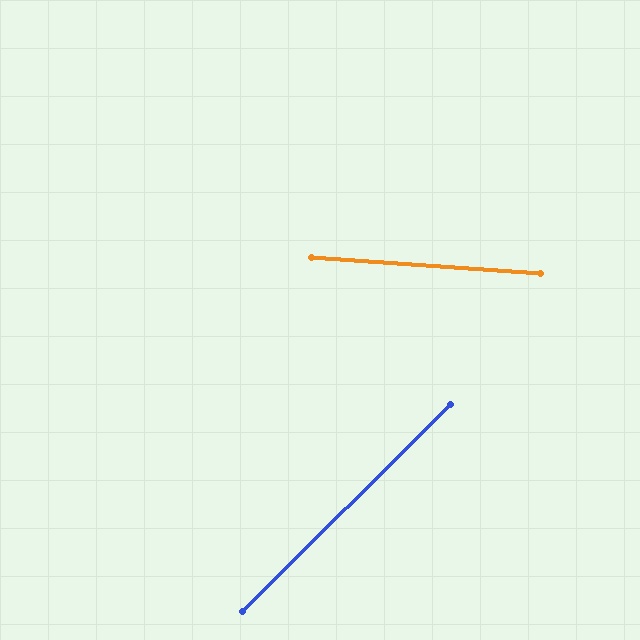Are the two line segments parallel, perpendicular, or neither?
Neither parallel nor perpendicular — they differ by about 49°.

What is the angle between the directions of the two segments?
Approximately 49 degrees.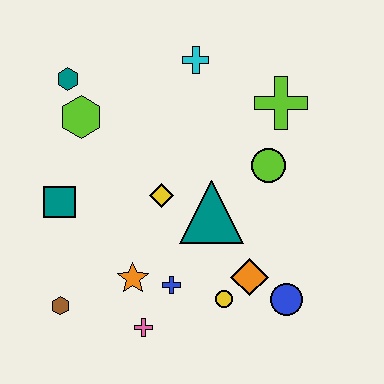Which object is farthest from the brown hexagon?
The lime cross is farthest from the brown hexagon.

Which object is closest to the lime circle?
The lime cross is closest to the lime circle.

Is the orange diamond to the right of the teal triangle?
Yes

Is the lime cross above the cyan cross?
No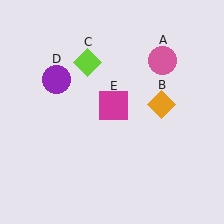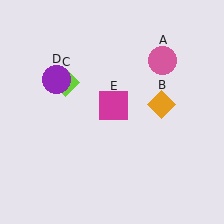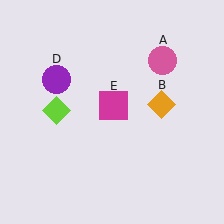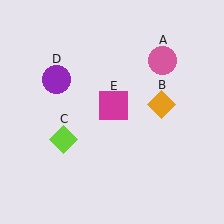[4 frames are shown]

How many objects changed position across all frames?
1 object changed position: lime diamond (object C).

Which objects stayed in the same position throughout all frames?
Pink circle (object A) and orange diamond (object B) and purple circle (object D) and magenta square (object E) remained stationary.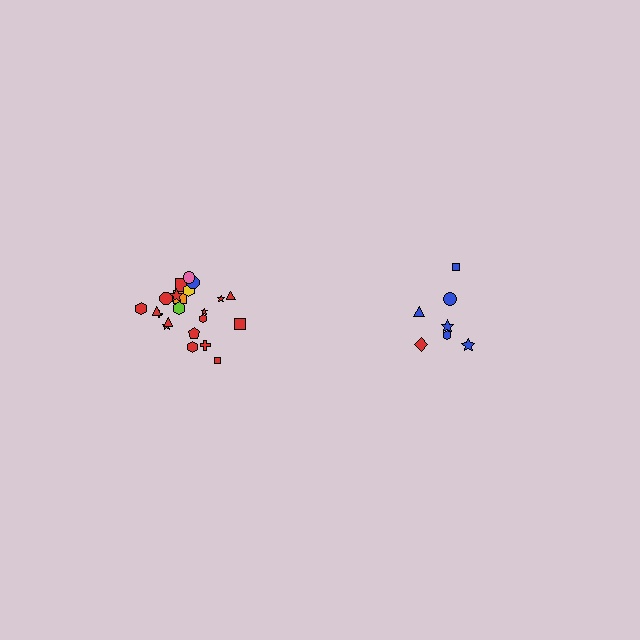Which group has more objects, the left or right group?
The left group.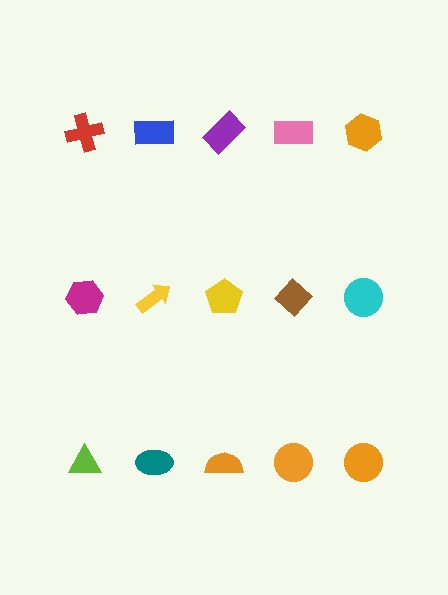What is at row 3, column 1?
A lime triangle.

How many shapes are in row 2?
5 shapes.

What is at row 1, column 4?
A pink rectangle.